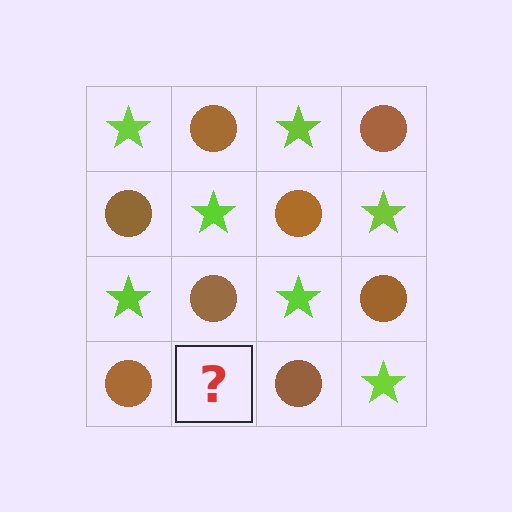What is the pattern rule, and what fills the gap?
The rule is that it alternates lime star and brown circle in a checkerboard pattern. The gap should be filled with a lime star.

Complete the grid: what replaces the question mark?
The question mark should be replaced with a lime star.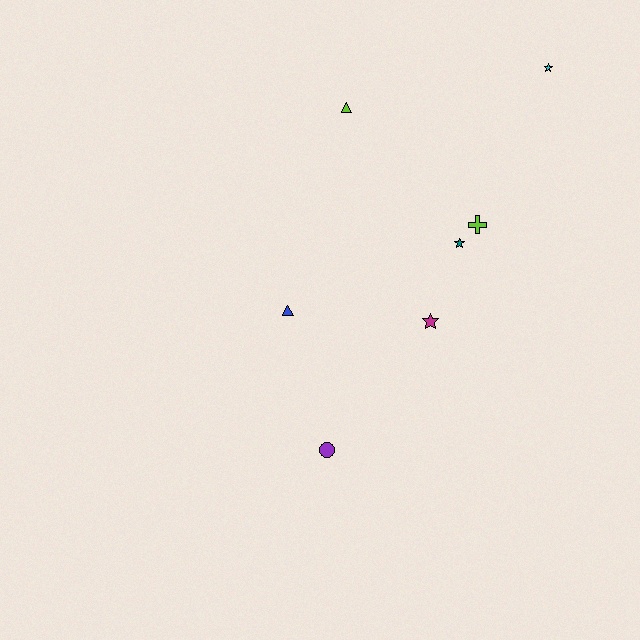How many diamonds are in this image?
There are no diamonds.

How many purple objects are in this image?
There is 1 purple object.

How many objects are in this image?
There are 7 objects.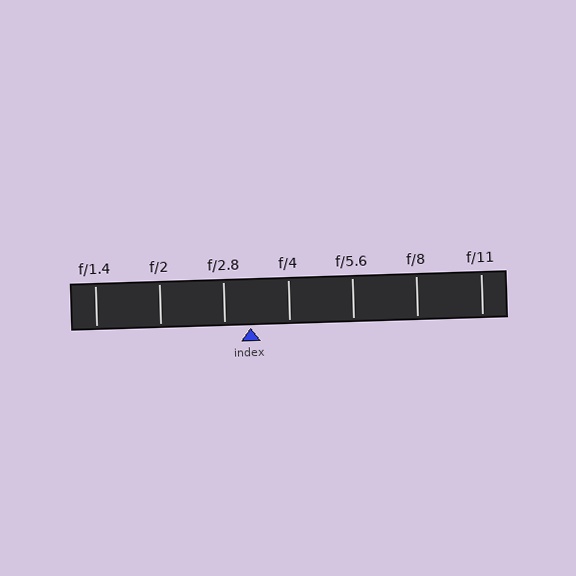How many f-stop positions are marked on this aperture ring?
There are 7 f-stop positions marked.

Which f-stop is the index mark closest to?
The index mark is closest to f/2.8.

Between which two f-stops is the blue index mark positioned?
The index mark is between f/2.8 and f/4.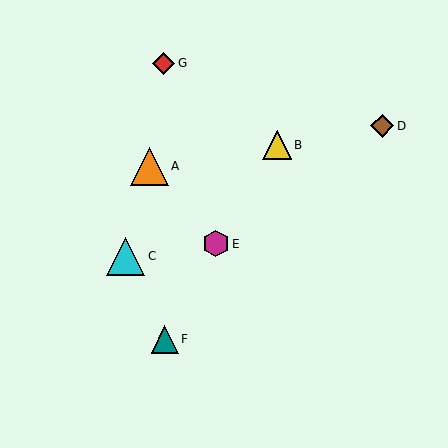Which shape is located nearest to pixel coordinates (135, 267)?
The cyan triangle (labeled C) at (125, 256) is nearest to that location.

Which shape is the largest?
The cyan triangle (labeled C) is the largest.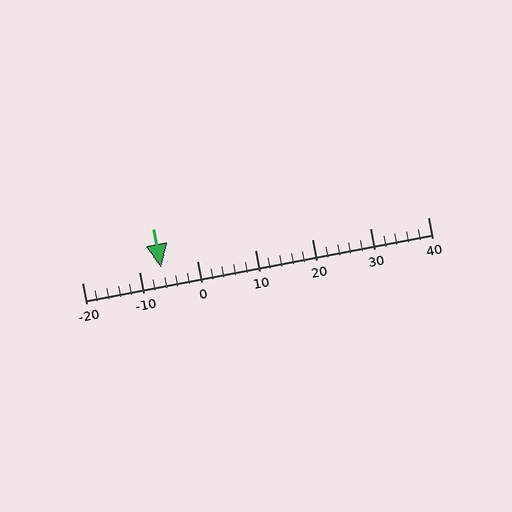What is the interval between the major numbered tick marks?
The major tick marks are spaced 10 units apart.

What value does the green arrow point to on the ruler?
The green arrow points to approximately -6.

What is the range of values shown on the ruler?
The ruler shows values from -20 to 40.